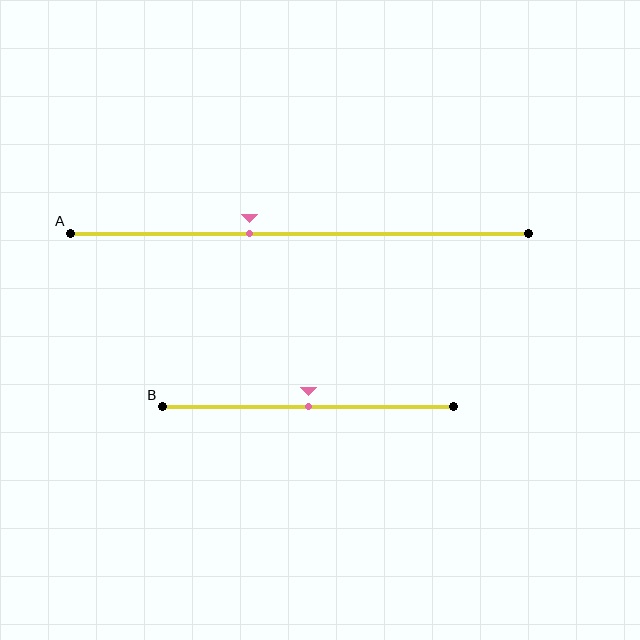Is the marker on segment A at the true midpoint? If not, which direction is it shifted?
No, the marker on segment A is shifted to the left by about 11% of the segment length.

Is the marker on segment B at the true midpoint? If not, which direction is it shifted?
Yes, the marker on segment B is at the true midpoint.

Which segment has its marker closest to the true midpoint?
Segment B has its marker closest to the true midpoint.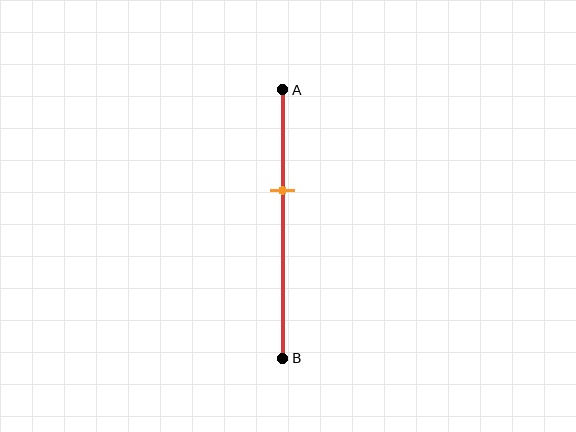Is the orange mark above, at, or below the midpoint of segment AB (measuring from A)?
The orange mark is above the midpoint of segment AB.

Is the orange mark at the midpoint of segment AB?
No, the mark is at about 40% from A, not at the 50% midpoint.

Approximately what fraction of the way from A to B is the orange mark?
The orange mark is approximately 40% of the way from A to B.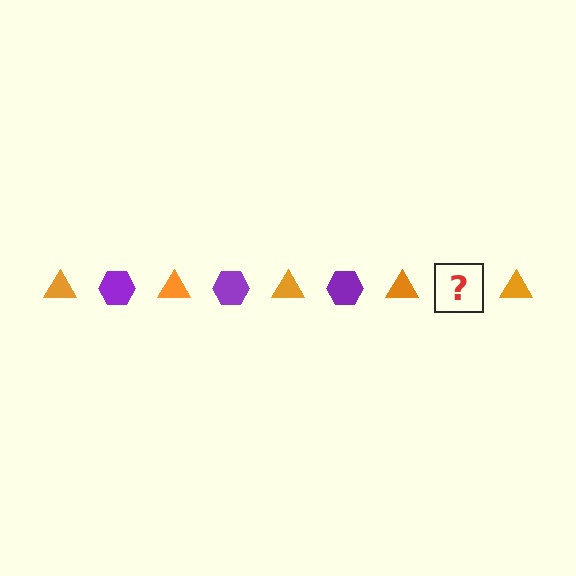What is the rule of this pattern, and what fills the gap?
The rule is that the pattern alternates between orange triangle and purple hexagon. The gap should be filled with a purple hexagon.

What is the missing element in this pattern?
The missing element is a purple hexagon.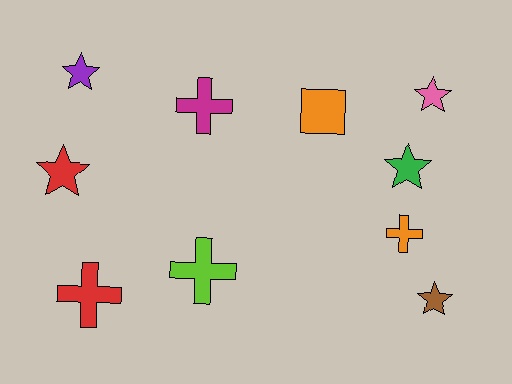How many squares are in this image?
There is 1 square.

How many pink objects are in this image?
There is 1 pink object.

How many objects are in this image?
There are 10 objects.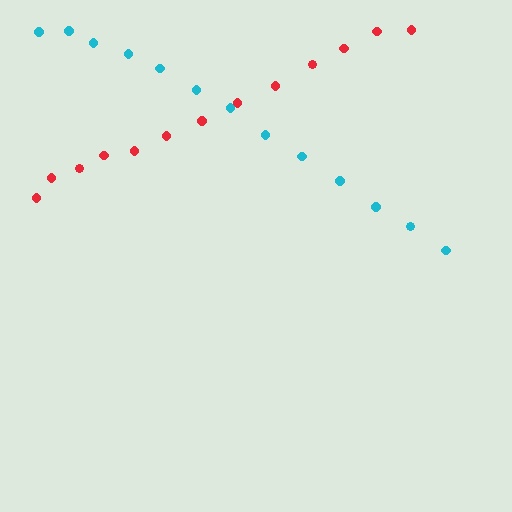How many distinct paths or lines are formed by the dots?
There are 2 distinct paths.